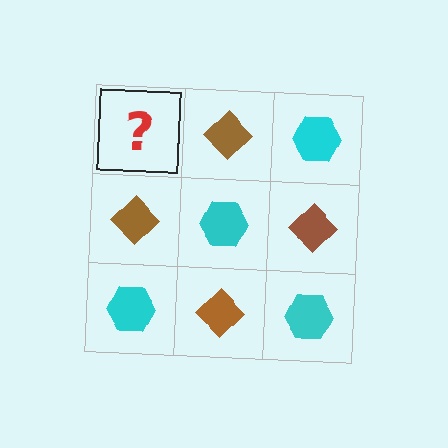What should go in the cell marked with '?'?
The missing cell should contain a cyan hexagon.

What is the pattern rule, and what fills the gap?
The rule is that it alternates cyan hexagon and brown diamond in a checkerboard pattern. The gap should be filled with a cyan hexagon.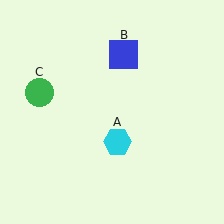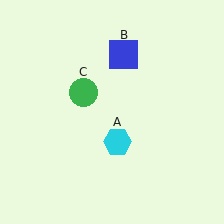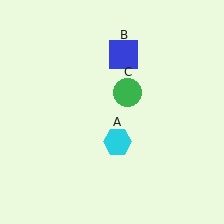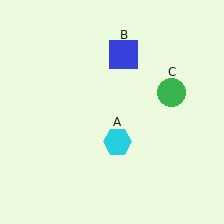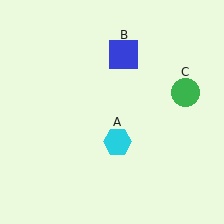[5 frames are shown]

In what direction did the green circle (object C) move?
The green circle (object C) moved right.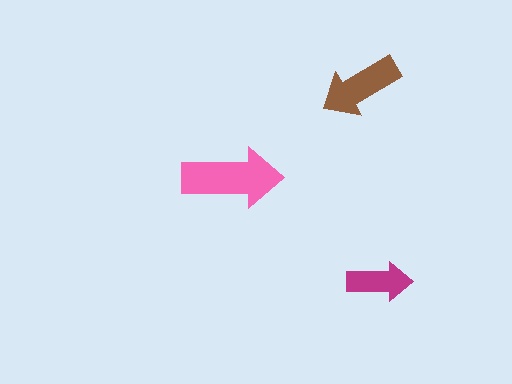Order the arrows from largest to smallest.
the pink one, the brown one, the magenta one.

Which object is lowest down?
The magenta arrow is bottommost.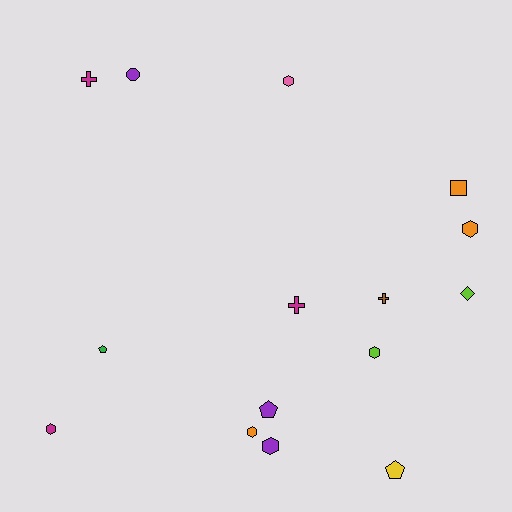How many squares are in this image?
There is 1 square.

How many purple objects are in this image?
There are 3 purple objects.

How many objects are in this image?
There are 15 objects.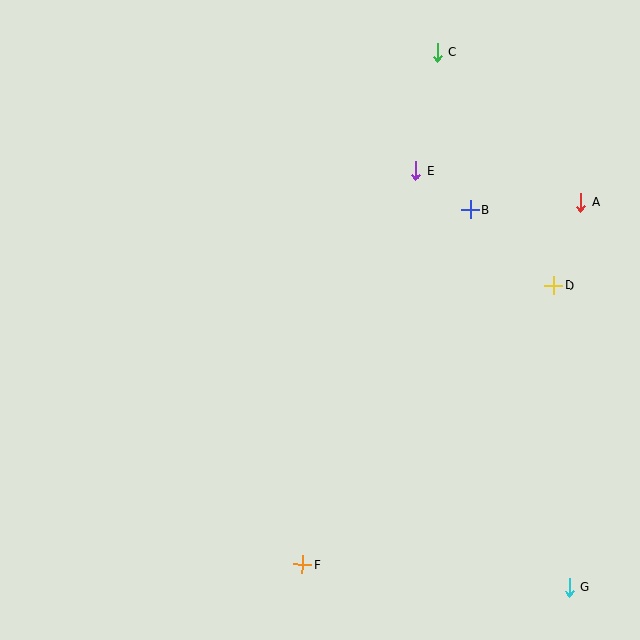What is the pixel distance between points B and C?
The distance between B and C is 161 pixels.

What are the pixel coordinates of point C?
Point C is at (437, 52).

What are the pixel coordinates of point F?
Point F is at (302, 564).